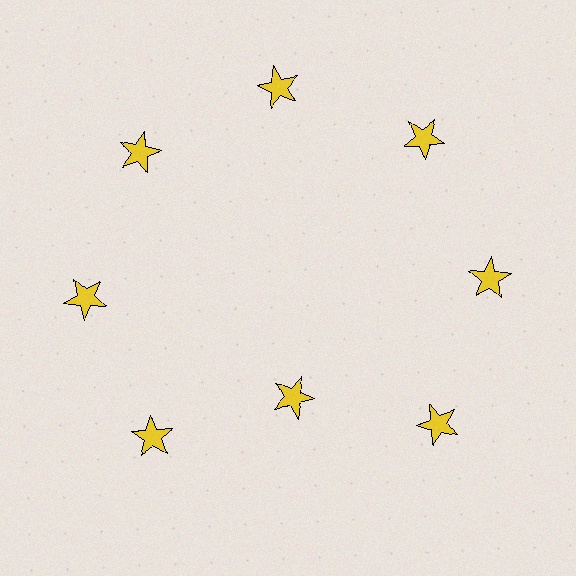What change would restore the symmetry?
The symmetry would be restored by moving it outward, back onto the ring so that all 8 stars sit at equal angles and equal distance from the center.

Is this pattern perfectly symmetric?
No. The 8 yellow stars are arranged in a ring, but one element near the 6 o'clock position is pulled inward toward the center, breaking the 8-fold rotational symmetry.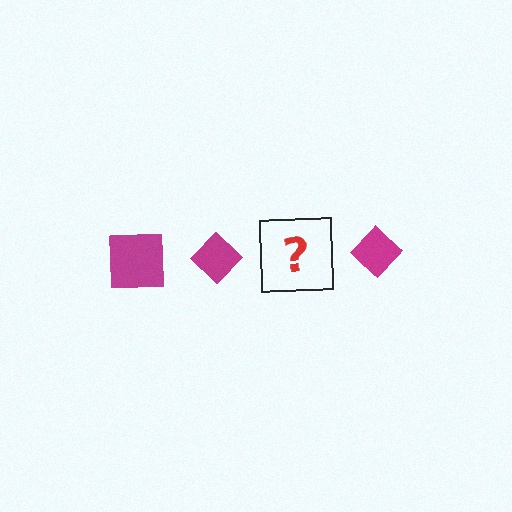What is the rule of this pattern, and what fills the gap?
The rule is that the pattern cycles through square, diamond shapes in magenta. The gap should be filled with a magenta square.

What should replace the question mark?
The question mark should be replaced with a magenta square.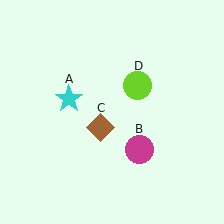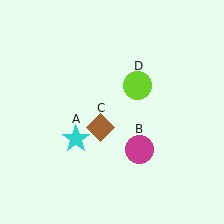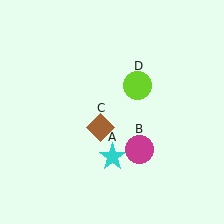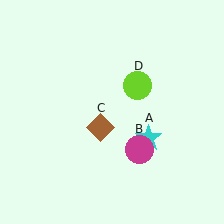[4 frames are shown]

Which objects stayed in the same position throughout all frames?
Magenta circle (object B) and brown diamond (object C) and lime circle (object D) remained stationary.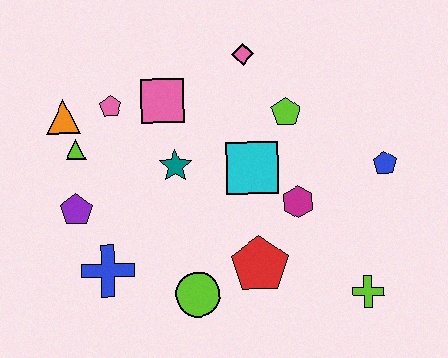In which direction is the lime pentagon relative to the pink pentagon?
The lime pentagon is to the right of the pink pentagon.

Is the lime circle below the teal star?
Yes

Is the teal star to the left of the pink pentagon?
No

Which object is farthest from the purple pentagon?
The blue pentagon is farthest from the purple pentagon.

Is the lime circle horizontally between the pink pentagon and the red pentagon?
Yes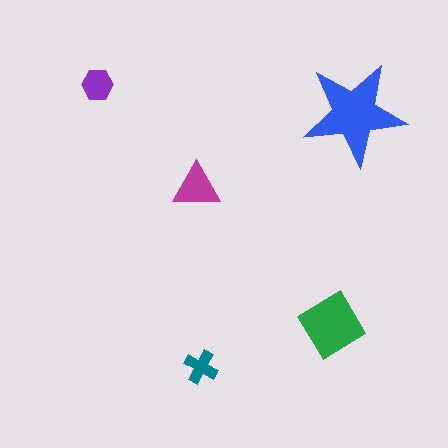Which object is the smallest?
The teal cross.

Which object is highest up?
The purple hexagon is topmost.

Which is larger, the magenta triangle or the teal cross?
The magenta triangle.